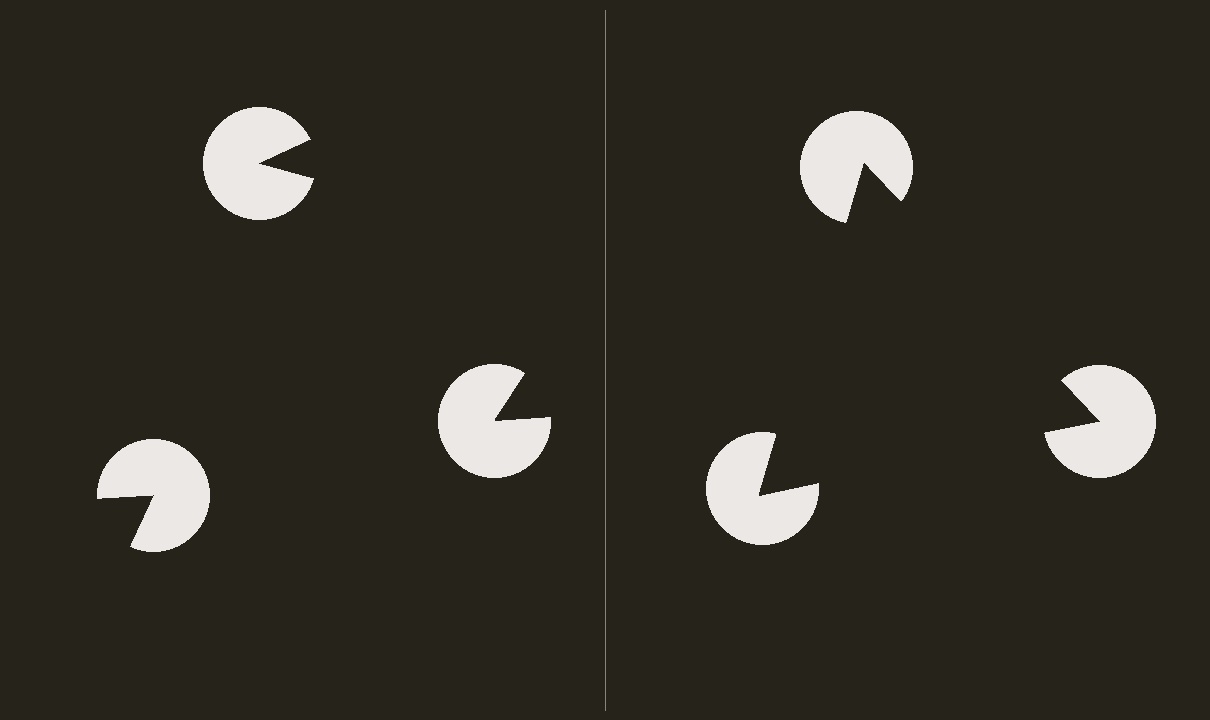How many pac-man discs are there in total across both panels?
6 — 3 on each side.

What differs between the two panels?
The pac-man discs are positioned identically on both sides; only the wedge orientations differ. On the right they align to a triangle; on the left they are misaligned.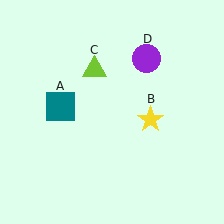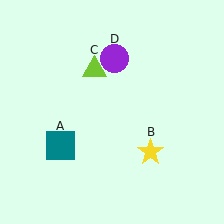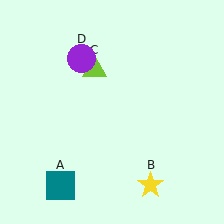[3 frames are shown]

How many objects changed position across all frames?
3 objects changed position: teal square (object A), yellow star (object B), purple circle (object D).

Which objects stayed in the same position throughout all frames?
Lime triangle (object C) remained stationary.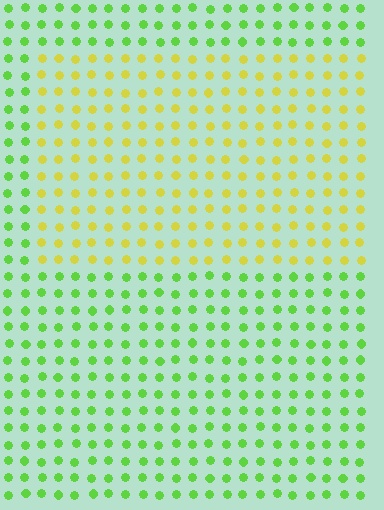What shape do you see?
I see a rectangle.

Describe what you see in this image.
The image is filled with small lime elements in a uniform arrangement. A rectangle-shaped region is visible where the elements are tinted to a slightly different hue, forming a subtle color boundary.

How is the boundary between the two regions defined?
The boundary is defined purely by a slight shift in hue (about 48 degrees). Spacing, size, and orientation are identical on both sides.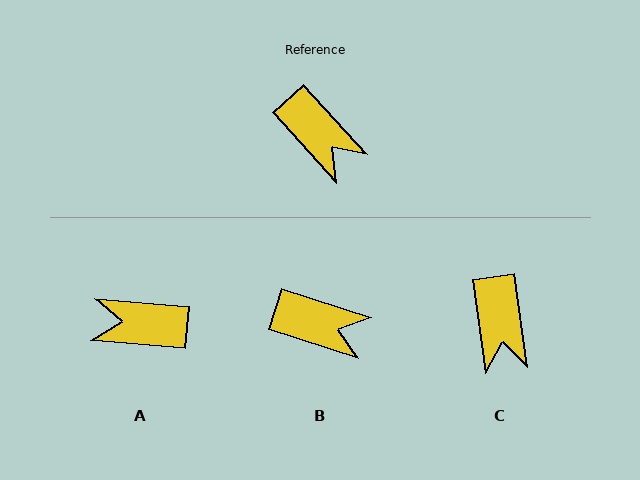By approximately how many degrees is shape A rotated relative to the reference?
Approximately 137 degrees clockwise.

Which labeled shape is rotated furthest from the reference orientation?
A, about 137 degrees away.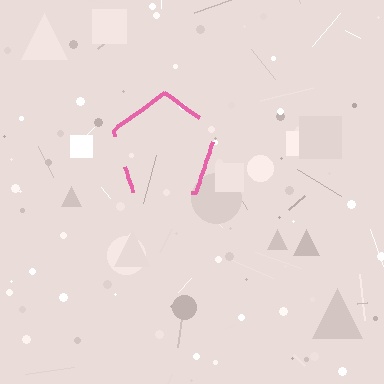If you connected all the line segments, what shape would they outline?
They would outline a pentagon.